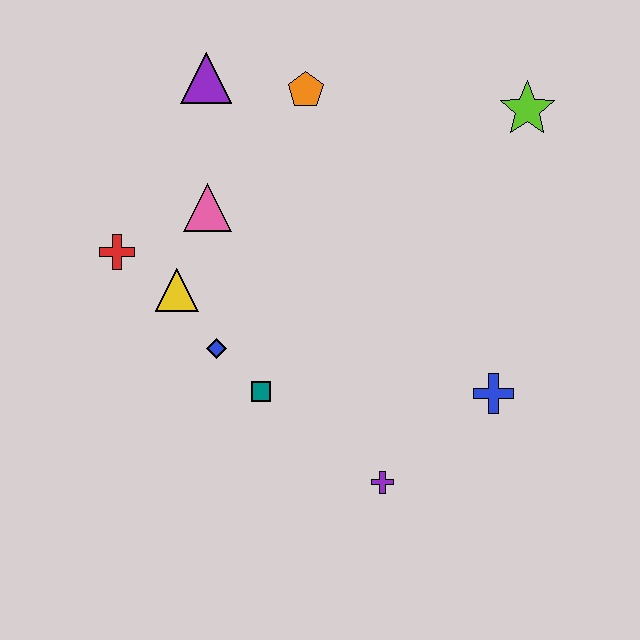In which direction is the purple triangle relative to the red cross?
The purple triangle is above the red cross.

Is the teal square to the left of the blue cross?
Yes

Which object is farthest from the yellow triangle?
The lime star is farthest from the yellow triangle.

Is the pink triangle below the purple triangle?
Yes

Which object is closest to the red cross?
The yellow triangle is closest to the red cross.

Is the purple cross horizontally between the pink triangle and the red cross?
No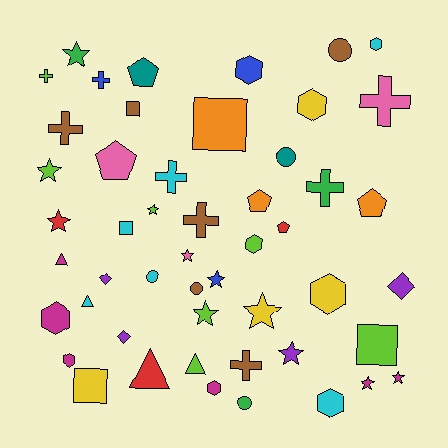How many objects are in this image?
There are 50 objects.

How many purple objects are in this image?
There are 4 purple objects.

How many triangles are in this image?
There are 4 triangles.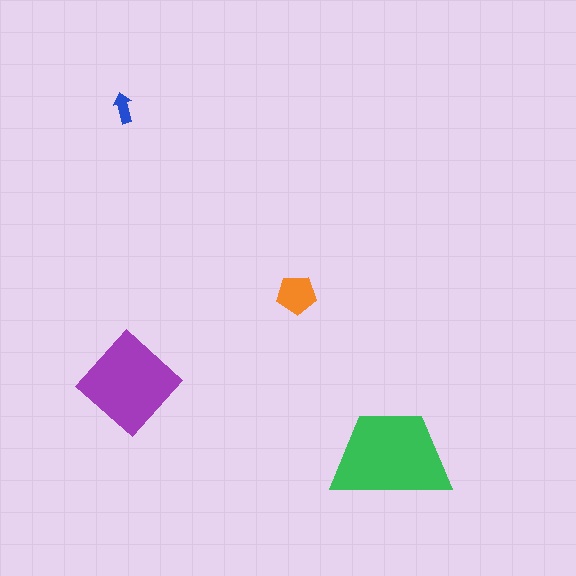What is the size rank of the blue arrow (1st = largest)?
4th.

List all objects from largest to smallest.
The green trapezoid, the purple diamond, the orange pentagon, the blue arrow.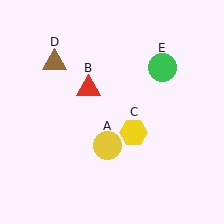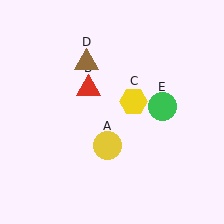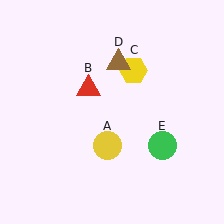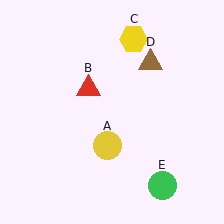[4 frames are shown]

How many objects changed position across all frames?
3 objects changed position: yellow hexagon (object C), brown triangle (object D), green circle (object E).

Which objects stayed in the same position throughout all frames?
Yellow circle (object A) and red triangle (object B) remained stationary.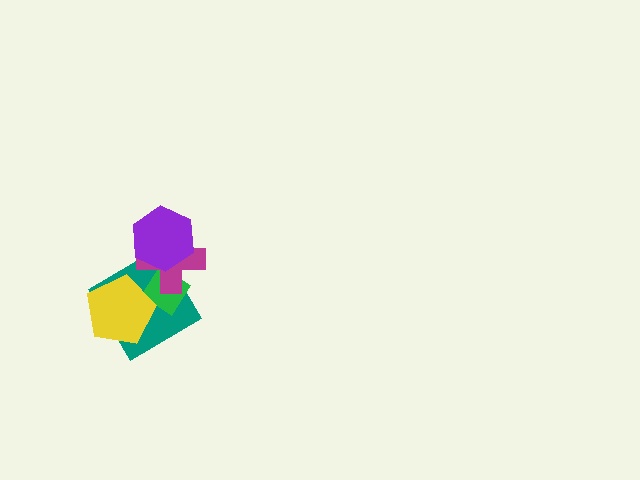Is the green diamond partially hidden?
Yes, it is partially covered by another shape.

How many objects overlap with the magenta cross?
3 objects overlap with the magenta cross.